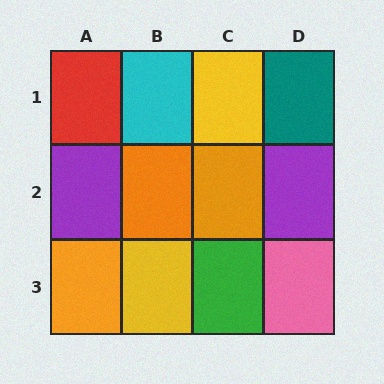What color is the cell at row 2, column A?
Purple.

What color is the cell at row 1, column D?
Teal.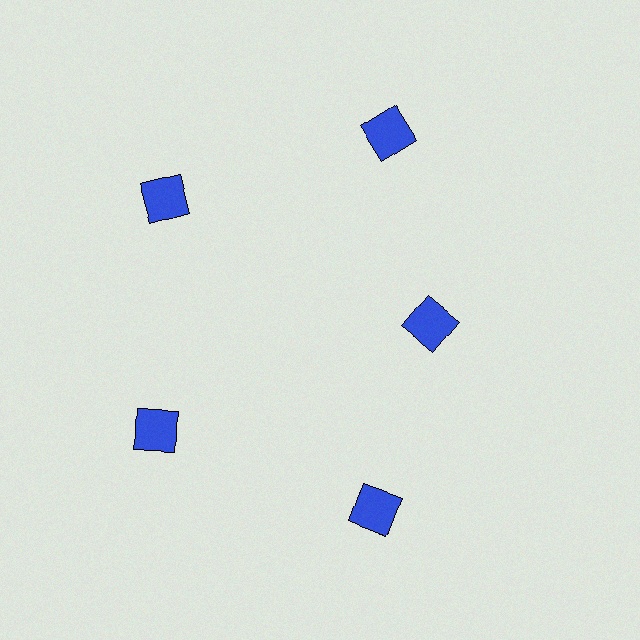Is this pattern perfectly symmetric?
No. The 5 blue squares are arranged in a ring, but one element near the 3 o'clock position is pulled inward toward the center, breaking the 5-fold rotational symmetry.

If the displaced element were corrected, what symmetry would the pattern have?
It would have 5-fold rotational symmetry — the pattern would map onto itself every 72 degrees.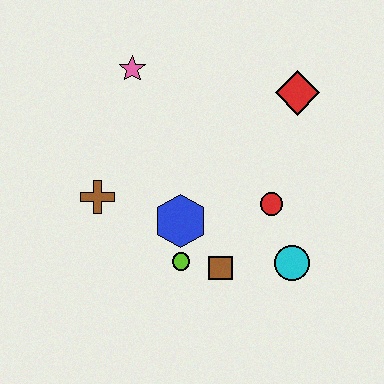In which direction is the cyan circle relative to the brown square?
The cyan circle is to the right of the brown square.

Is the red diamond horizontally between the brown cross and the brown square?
No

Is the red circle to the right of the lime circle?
Yes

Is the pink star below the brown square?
No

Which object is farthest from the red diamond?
The brown cross is farthest from the red diamond.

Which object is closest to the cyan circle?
The red circle is closest to the cyan circle.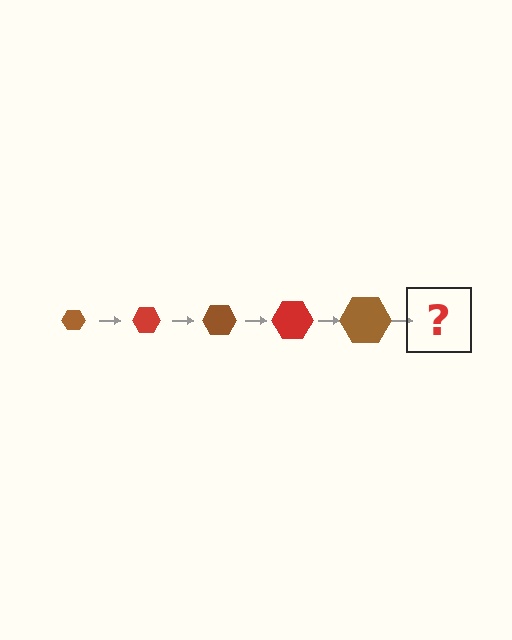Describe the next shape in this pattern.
It should be a red hexagon, larger than the previous one.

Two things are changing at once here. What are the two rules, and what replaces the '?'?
The two rules are that the hexagon grows larger each step and the color cycles through brown and red. The '?' should be a red hexagon, larger than the previous one.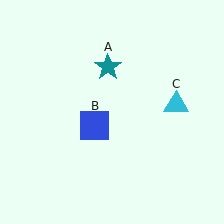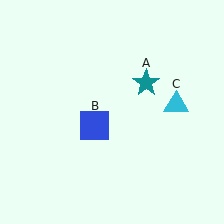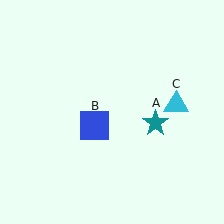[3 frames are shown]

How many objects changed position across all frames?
1 object changed position: teal star (object A).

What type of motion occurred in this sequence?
The teal star (object A) rotated clockwise around the center of the scene.